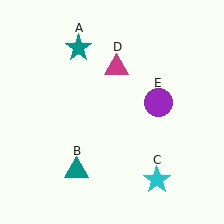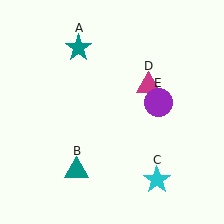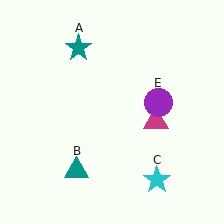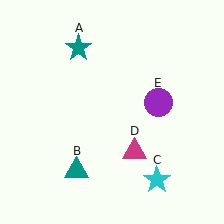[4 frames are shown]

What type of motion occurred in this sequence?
The magenta triangle (object D) rotated clockwise around the center of the scene.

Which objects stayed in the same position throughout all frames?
Teal star (object A) and teal triangle (object B) and cyan star (object C) and purple circle (object E) remained stationary.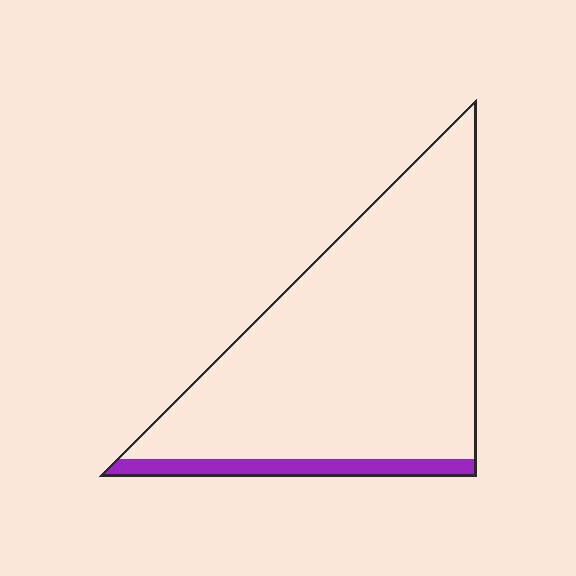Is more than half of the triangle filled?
No.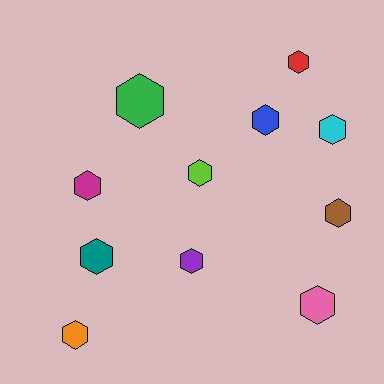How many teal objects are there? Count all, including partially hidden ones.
There is 1 teal object.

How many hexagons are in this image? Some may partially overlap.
There are 11 hexagons.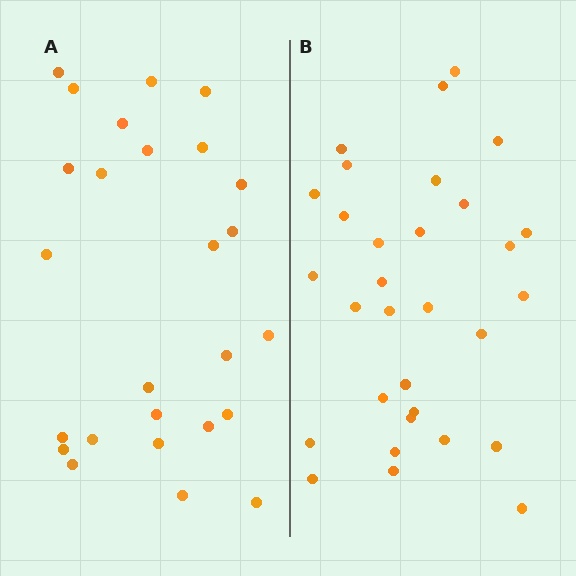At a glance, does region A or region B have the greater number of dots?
Region B (the right region) has more dots.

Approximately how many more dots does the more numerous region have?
Region B has about 5 more dots than region A.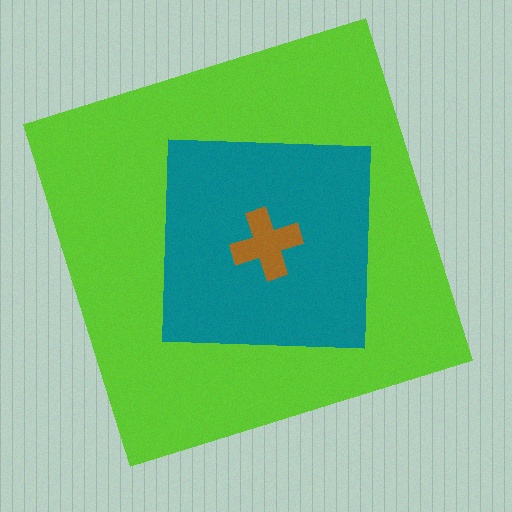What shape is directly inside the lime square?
The teal square.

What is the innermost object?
The brown cross.